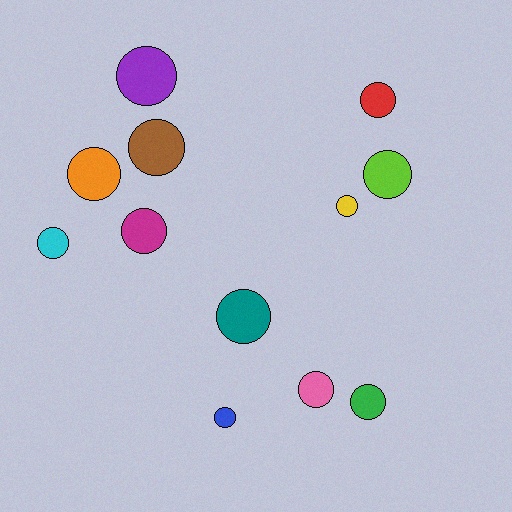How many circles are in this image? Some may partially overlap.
There are 12 circles.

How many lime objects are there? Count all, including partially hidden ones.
There is 1 lime object.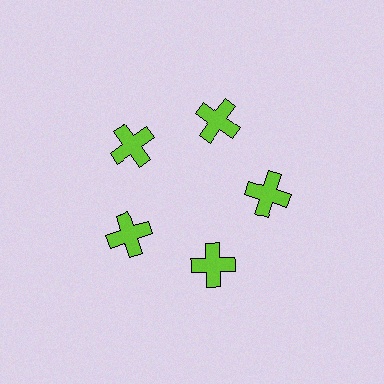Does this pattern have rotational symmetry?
Yes, this pattern has 5-fold rotational symmetry. It looks the same after rotating 72 degrees around the center.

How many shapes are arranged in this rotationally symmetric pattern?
There are 5 shapes, arranged in 5 groups of 1.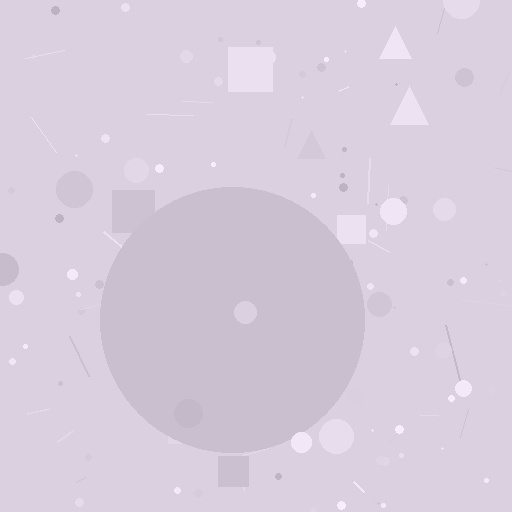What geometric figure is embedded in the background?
A circle is embedded in the background.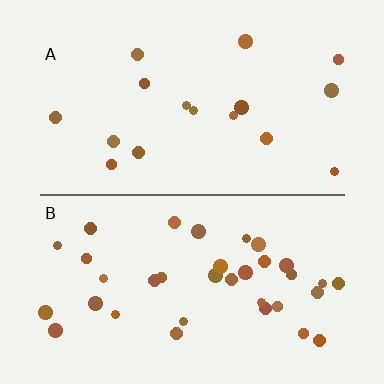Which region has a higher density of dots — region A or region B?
B (the bottom).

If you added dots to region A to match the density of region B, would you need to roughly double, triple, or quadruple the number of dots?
Approximately double.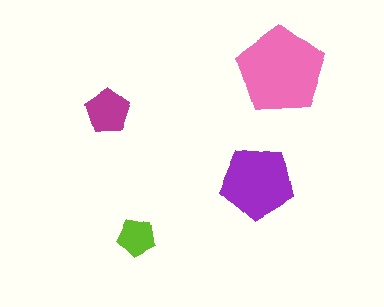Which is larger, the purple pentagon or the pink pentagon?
The pink one.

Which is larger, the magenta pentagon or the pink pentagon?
The pink one.